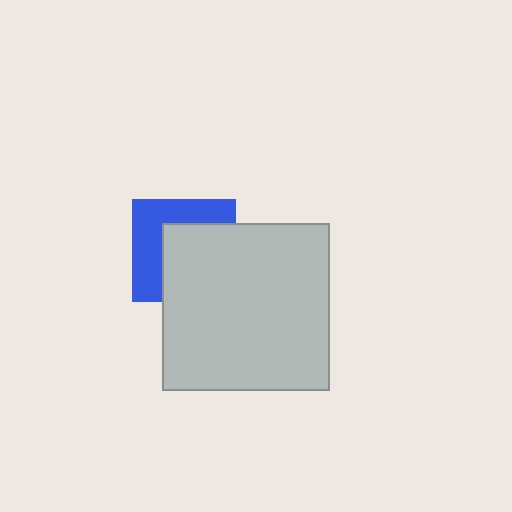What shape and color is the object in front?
The object in front is a light gray square.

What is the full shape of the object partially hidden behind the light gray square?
The partially hidden object is a blue square.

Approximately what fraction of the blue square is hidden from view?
Roughly 54% of the blue square is hidden behind the light gray square.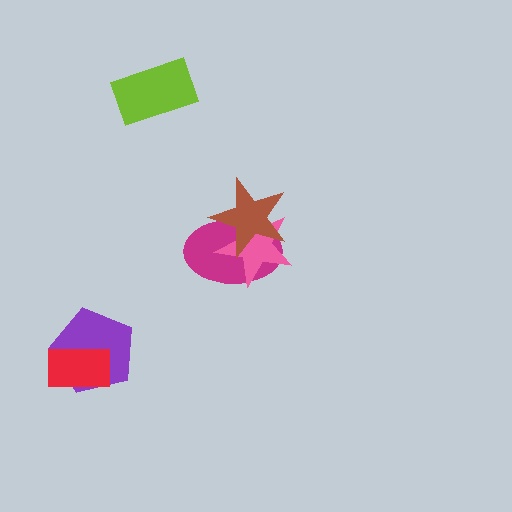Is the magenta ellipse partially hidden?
Yes, it is partially covered by another shape.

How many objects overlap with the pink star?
2 objects overlap with the pink star.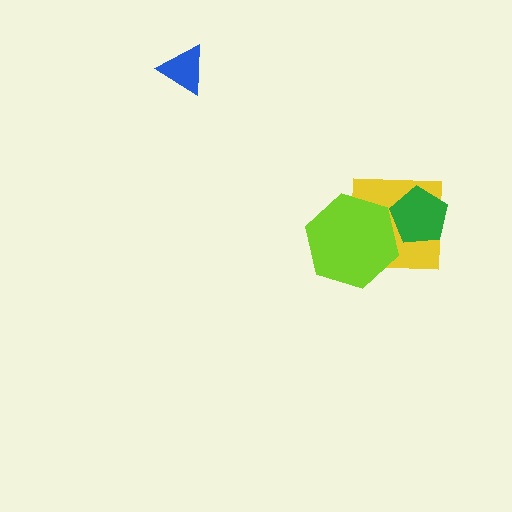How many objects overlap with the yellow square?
2 objects overlap with the yellow square.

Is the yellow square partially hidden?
Yes, it is partially covered by another shape.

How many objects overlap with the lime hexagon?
2 objects overlap with the lime hexagon.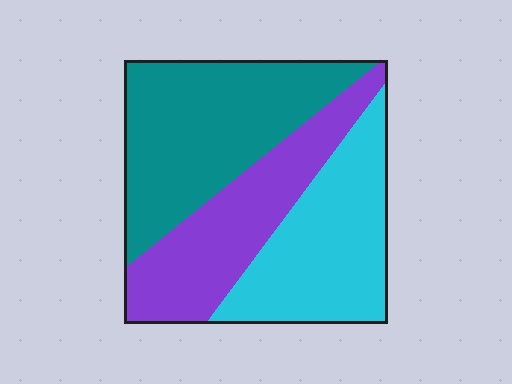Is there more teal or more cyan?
Teal.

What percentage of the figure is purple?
Purple covers 29% of the figure.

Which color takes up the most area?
Teal, at roughly 40%.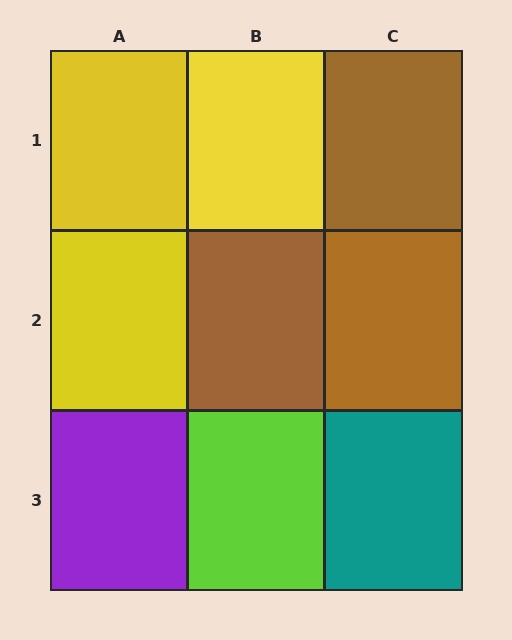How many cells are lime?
1 cell is lime.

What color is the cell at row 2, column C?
Brown.